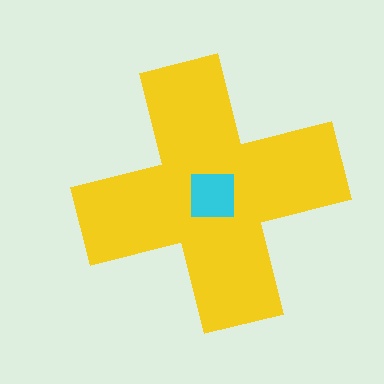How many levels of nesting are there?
2.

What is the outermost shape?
The yellow cross.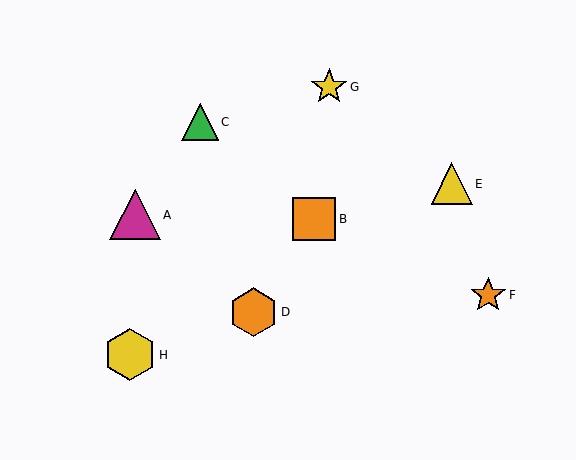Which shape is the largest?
The yellow hexagon (labeled H) is the largest.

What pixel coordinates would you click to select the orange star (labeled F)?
Click at (488, 295) to select the orange star F.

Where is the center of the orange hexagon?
The center of the orange hexagon is at (254, 312).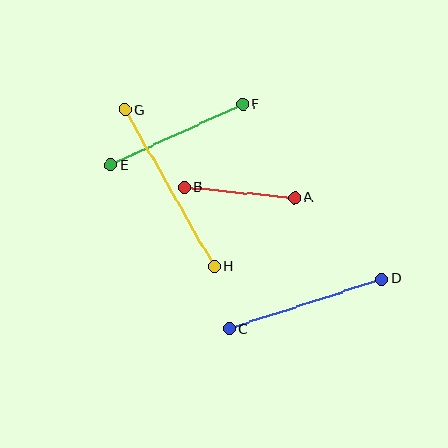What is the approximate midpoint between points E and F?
The midpoint is at approximately (177, 135) pixels.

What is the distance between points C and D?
The distance is approximately 160 pixels.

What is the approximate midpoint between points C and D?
The midpoint is at approximately (306, 304) pixels.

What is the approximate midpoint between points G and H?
The midpoint is at approximately (169, 188) pixels.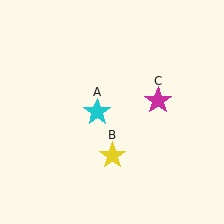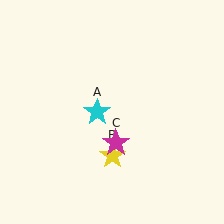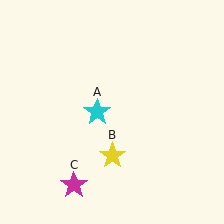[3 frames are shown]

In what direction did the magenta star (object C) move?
The magenta star (object C) moved down and to the left.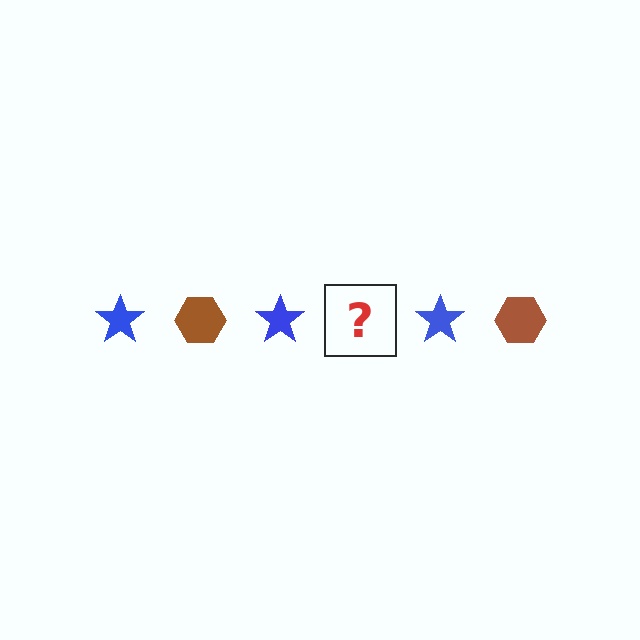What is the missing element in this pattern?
The missing element is a brown hexagon.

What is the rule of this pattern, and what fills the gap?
The rule is that the pattern alternates between blue star and brown hexagon. The gap should be filled with a brown hexagon.